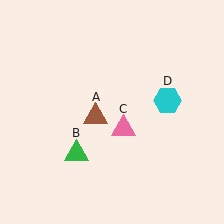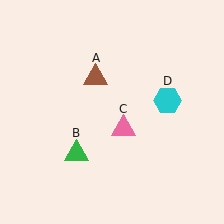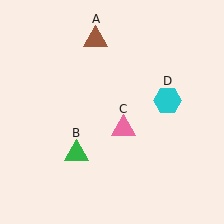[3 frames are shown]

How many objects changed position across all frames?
1 object changed position: brown triangle (object A).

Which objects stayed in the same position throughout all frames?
Green triangle (object B) and pink triangle (object C) and cyan hexagon (object D) remained stationary.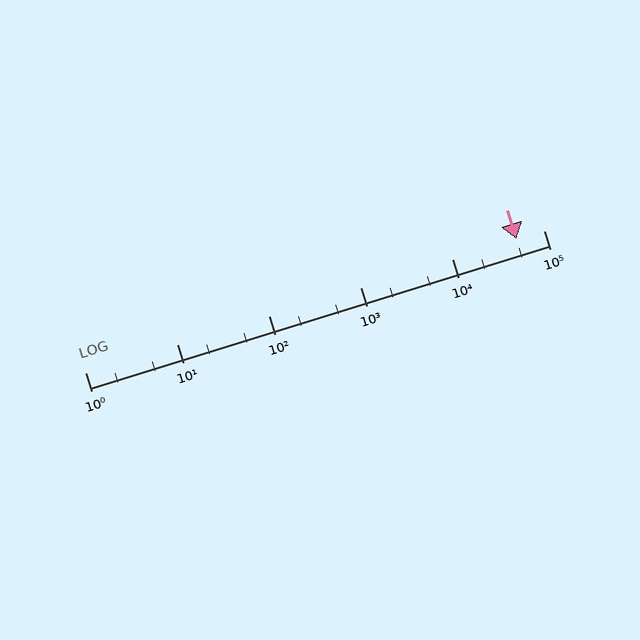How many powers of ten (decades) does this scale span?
The scale spans 5 decades, from 1 to 100000.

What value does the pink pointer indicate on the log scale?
The pointer indicates approximately 51000.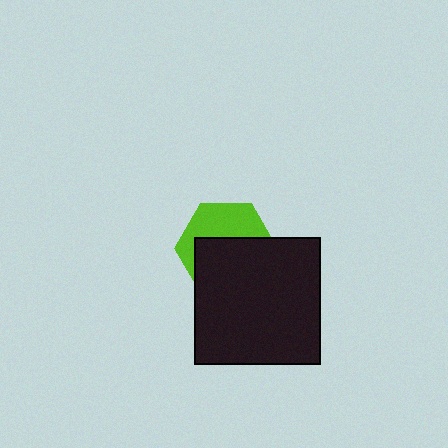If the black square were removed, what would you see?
You would see the complete lime hexagon.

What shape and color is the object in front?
The object in front is a black square.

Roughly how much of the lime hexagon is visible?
A small part of it is visible (roughly 42%).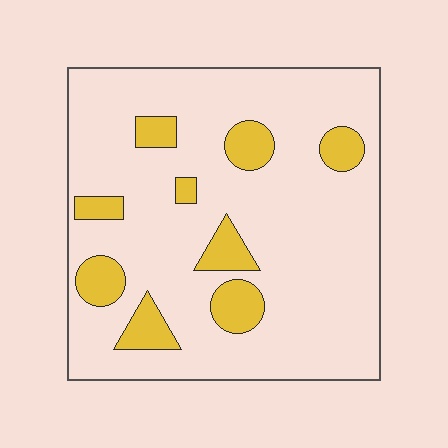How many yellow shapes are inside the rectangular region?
9.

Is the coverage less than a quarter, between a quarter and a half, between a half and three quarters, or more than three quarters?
Less than a quarter.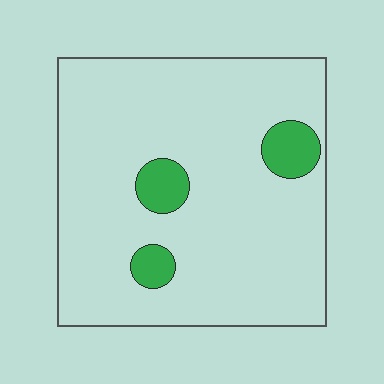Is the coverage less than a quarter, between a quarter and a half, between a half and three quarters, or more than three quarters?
Less than a quarter.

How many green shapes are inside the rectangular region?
3.